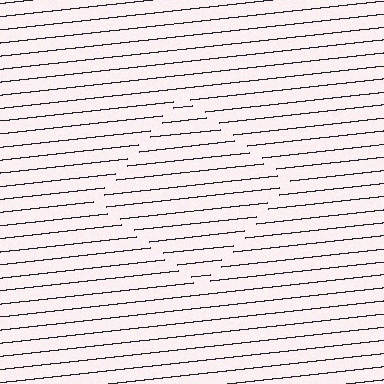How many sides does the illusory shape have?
4 sides — the line-ends trace a square.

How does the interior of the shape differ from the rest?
The interior of the shape contains the same grating, shifted by half a period — the contour is defined by the phase discontinuity where line-ends from the inner and outer gratings abut.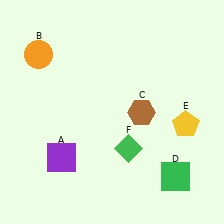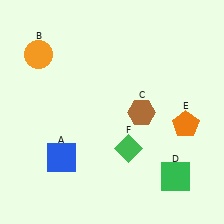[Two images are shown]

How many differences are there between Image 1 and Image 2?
There are 2 differences between the two images.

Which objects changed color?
A changed from purple to blue. E changed from yellow to orange.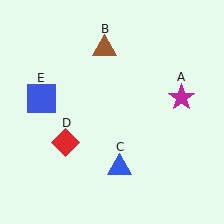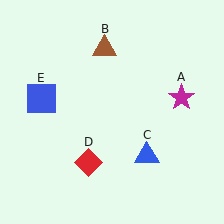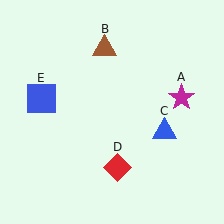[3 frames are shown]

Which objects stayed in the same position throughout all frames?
Magenta star (object A) and brown triangle (object B) and blue square (object E) remained stationary.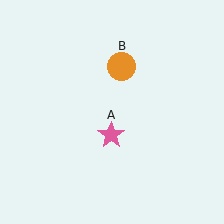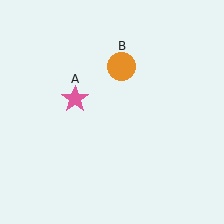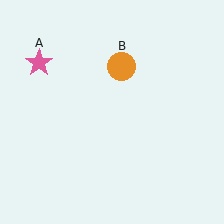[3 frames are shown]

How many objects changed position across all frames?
1 object changed position: pink star (object A).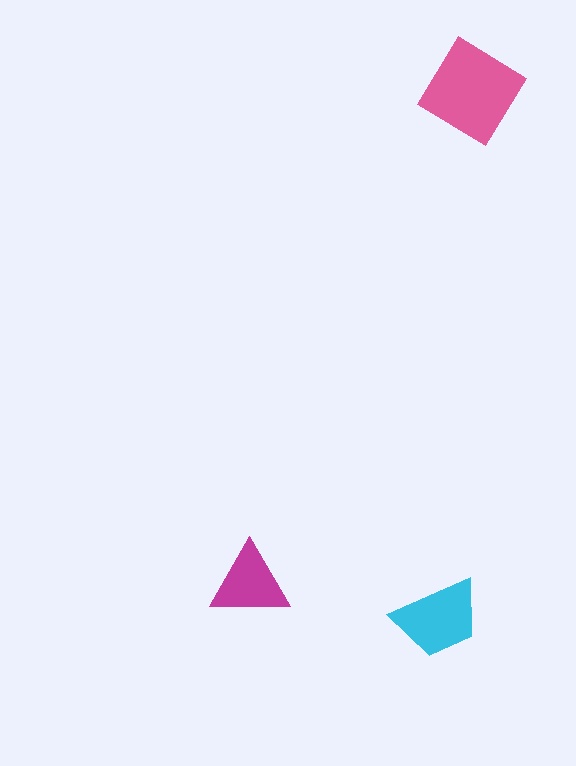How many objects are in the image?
There are 3 objects in the image.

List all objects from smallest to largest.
The magenta triangle, the cyan trapezoid, the pink diamond.